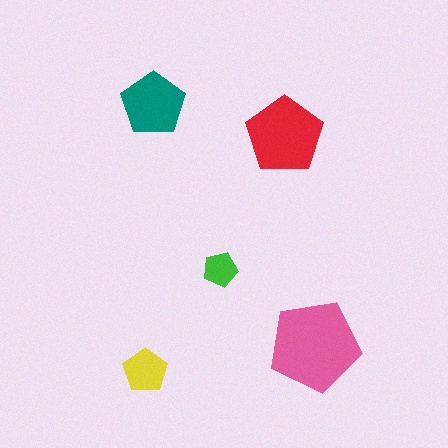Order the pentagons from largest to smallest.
the pink one, the red one, the teal one, the yellow one, the green one.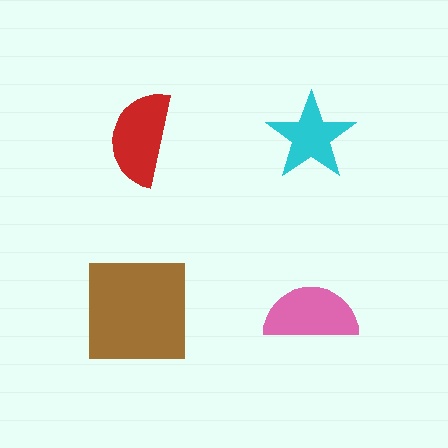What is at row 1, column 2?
A cyan star.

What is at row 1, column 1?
A red semicircle.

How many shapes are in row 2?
2 shapes.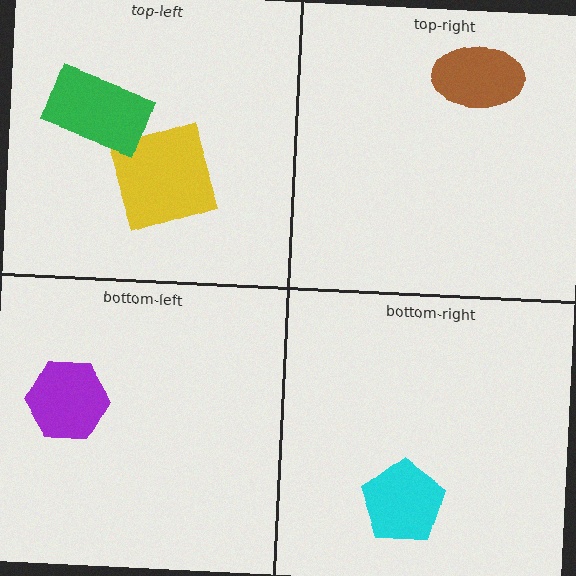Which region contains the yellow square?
The top-left region.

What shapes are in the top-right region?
The brown ellipse.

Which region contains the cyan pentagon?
The bottom-right region.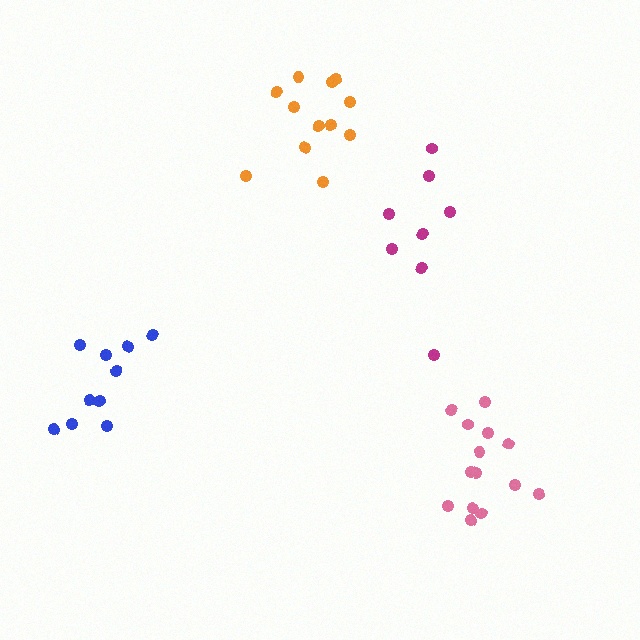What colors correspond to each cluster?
The clusters are colored: pink, magenta, blue, orange.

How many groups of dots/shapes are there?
There are 4 groups.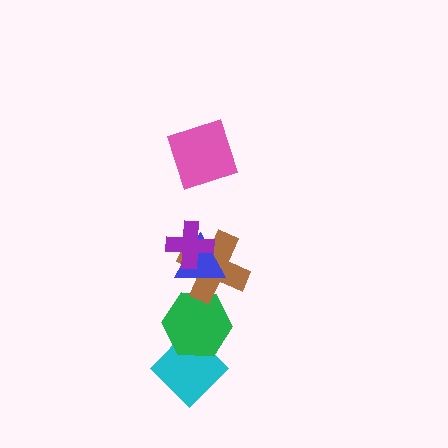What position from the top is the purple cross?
The purple cross is 2nd from the top.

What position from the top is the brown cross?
The brown cross is 4th from the top.